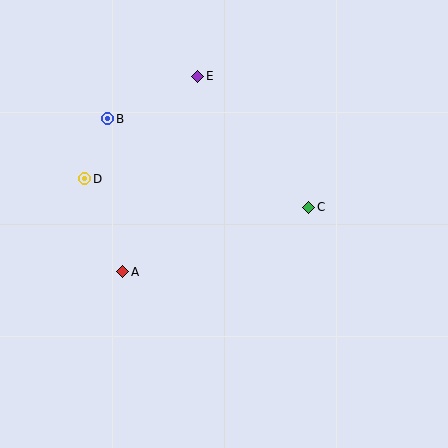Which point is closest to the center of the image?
Point C at (309, 207) is closest to the center.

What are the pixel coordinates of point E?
Point E is at (198, 76).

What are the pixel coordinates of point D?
Point D is at (85, 179).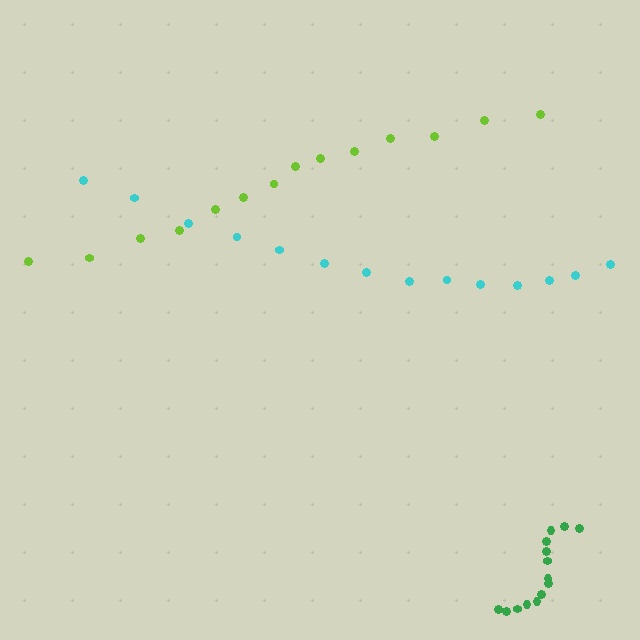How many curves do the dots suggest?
There are 3 distinct paths.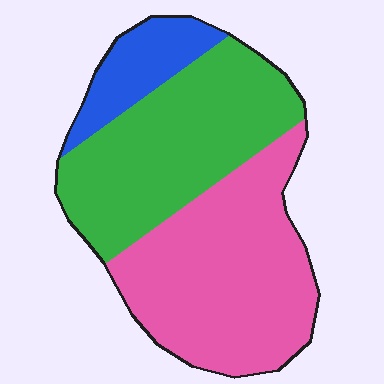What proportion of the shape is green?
Green covers 41% of the shape.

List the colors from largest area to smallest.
From largest to smallest: pink, green, blue.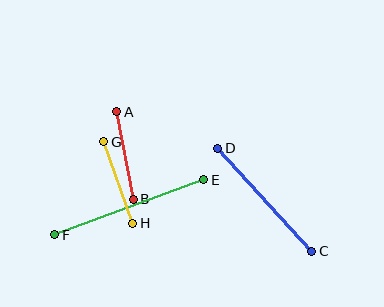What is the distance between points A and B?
The distance is approximately 89 pixels.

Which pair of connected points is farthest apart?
Points E and F are farthest apart.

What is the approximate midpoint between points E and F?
The midpoint is at approximately (129, 207) pixels.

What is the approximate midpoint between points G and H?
The midpoint is at approximately (118, 183) pixels.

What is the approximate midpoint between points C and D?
The midpoint is at approximately (265, 200) pixels.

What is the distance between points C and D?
The distance is approximately 140 pixels.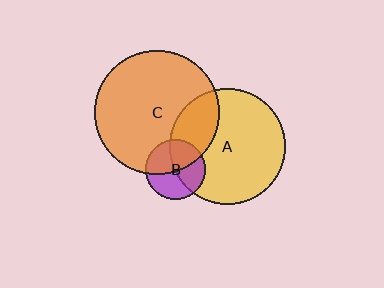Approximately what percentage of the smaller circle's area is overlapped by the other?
Approximately 50%.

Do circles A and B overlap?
Yes.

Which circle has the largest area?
Circle C (orange).